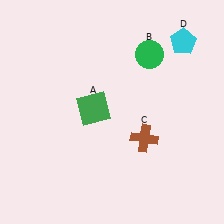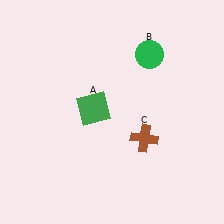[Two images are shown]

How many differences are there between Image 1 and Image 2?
There is 1 difference between the two images.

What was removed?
The cyan pentagon (D) was removed in Image 2.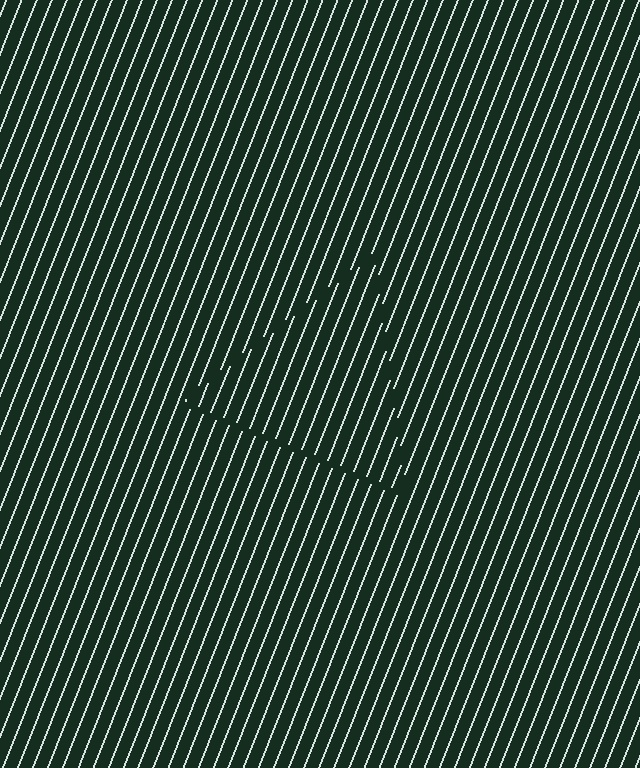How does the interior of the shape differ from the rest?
The interior of the shape contains the same grating, shifted by half a period — the contour is defined by the phase discontinuity where line-ends from the inner and outer gratings abut.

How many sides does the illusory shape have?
3 sides — the line-ends trace a triangle.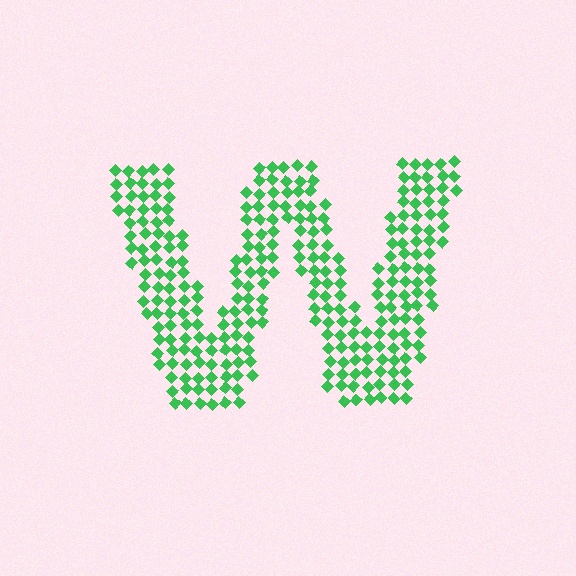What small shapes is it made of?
It is made of small diamonds.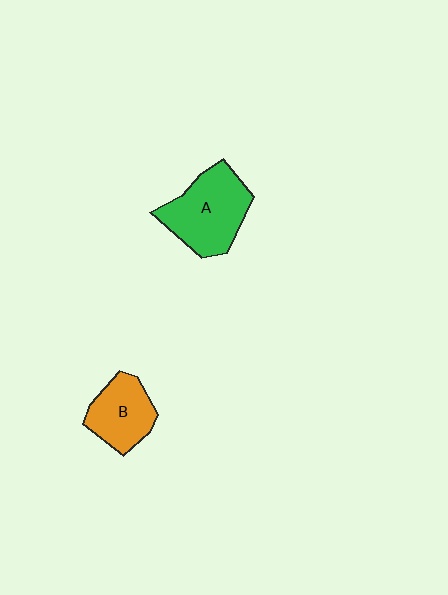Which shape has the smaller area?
Shape B (orange).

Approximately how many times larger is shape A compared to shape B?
Approximately 1.4 times.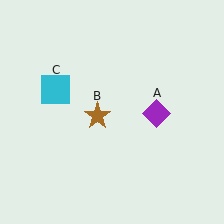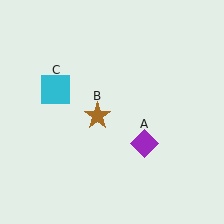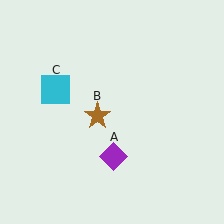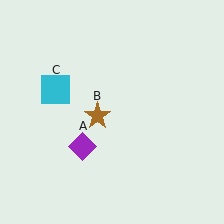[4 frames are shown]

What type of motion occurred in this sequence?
The purple diamond (object A) rotated clockwise around the center of the scene.